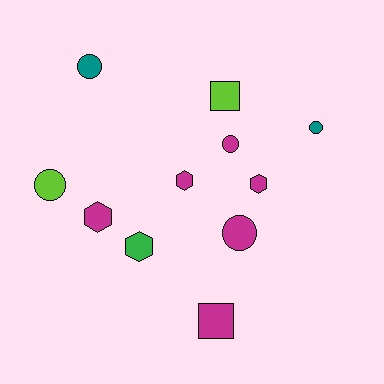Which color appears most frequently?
Magenta, with 6 objects.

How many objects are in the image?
There are 11 objects.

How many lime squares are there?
There is 1 lime square.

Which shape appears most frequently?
Circle, with 5 objects.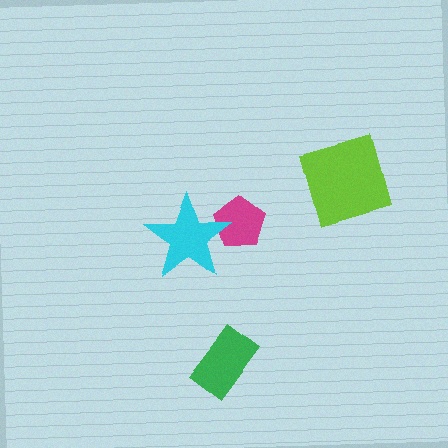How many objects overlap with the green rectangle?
0 objects overlap with the green rectangle.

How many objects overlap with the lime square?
0 objects overlap with the lime square.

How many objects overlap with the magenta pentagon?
1 object overlaps with the magenta pentagon.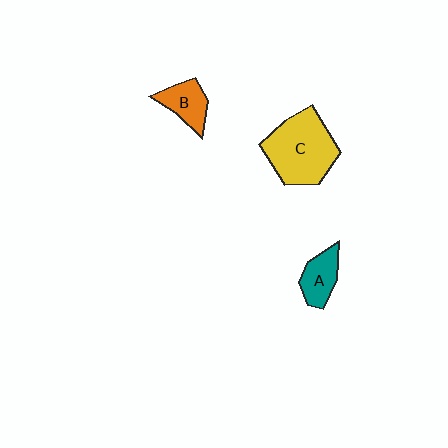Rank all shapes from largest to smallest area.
From largest to smallest: C (yellow), A (teal), B (orange).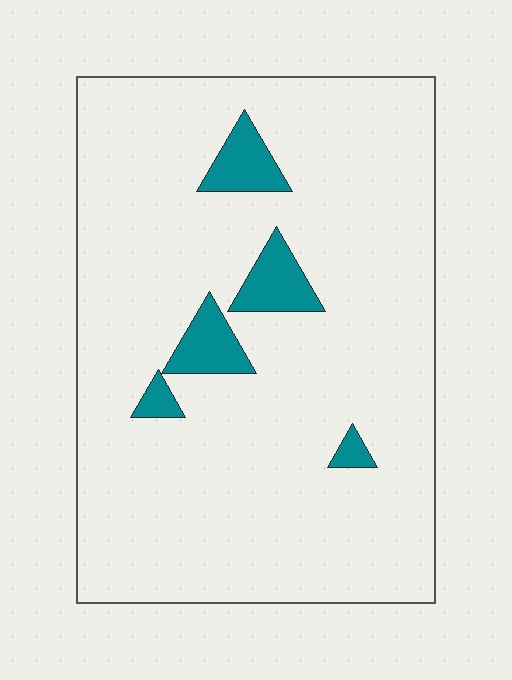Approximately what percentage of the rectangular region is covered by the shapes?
Approximately 10%.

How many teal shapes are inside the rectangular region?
5.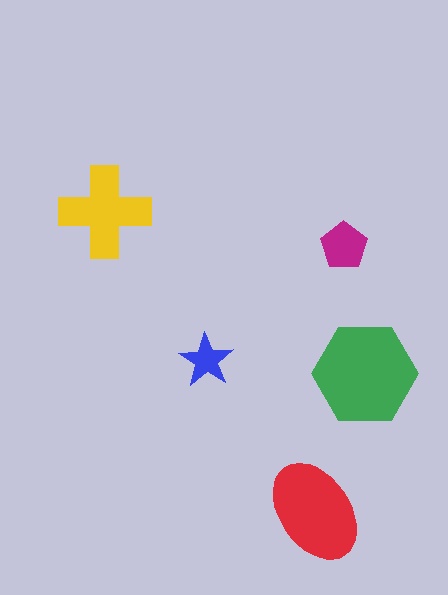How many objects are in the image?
There are 5 objects in the image.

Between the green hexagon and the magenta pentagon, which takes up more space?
The green hexagon.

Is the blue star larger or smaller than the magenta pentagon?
Smaller.